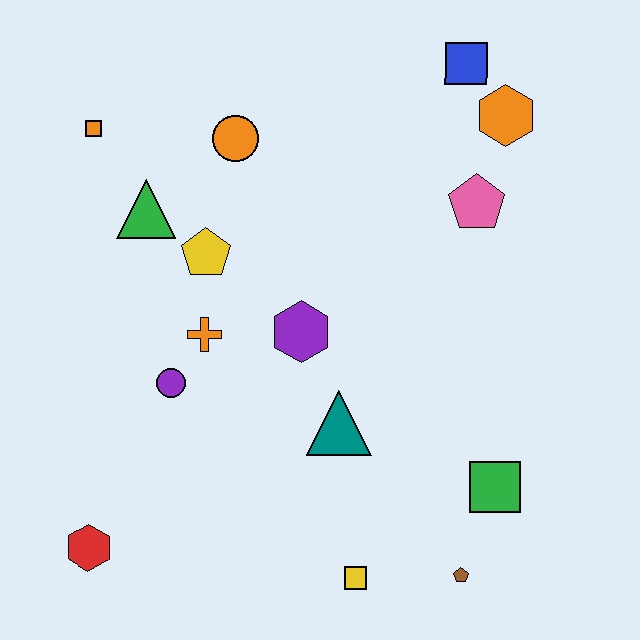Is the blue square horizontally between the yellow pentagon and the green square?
Yes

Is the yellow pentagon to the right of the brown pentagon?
No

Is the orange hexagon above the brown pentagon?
Yes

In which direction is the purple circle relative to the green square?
The purple circle is to the left of the green square.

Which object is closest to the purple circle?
The orange cross is closest to the purple circle.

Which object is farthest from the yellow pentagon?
The brown pentagon is farthest from the yellow pentagon.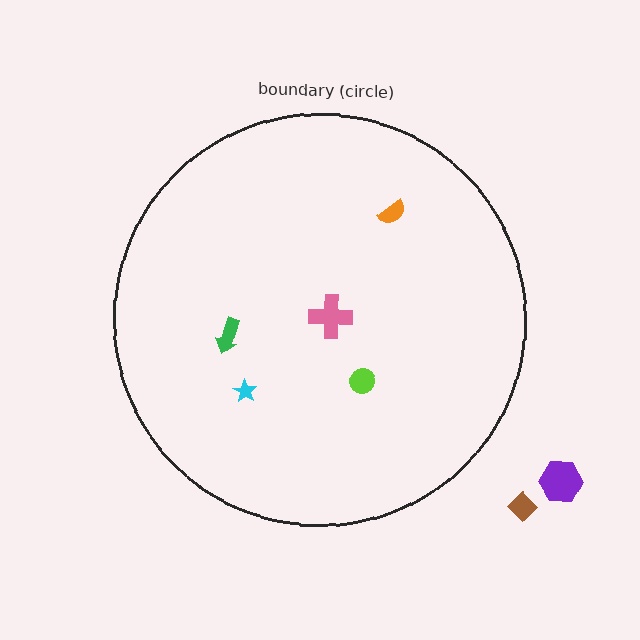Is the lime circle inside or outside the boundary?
Inside.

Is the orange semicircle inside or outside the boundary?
Inside.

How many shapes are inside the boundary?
5 inside, 2 outside.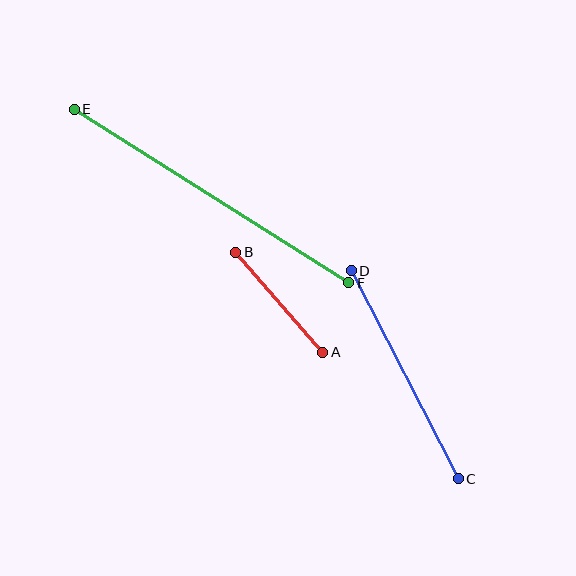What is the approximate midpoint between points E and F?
The midpoint is at approximately (211, 196) pixels.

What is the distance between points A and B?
The distance is approximately 132 pixels.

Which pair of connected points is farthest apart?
Points E and F are farthest apart.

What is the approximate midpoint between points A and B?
The midpoint is at approximately (279, 302) pixels.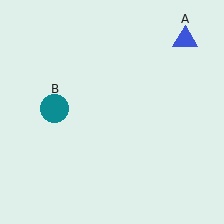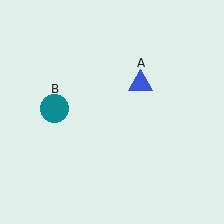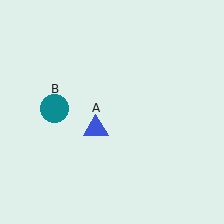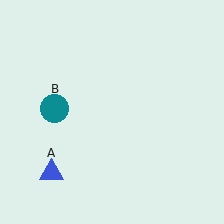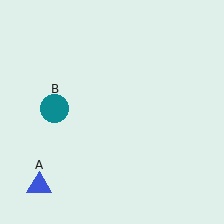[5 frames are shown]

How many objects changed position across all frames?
1 object changed position: blue triangle (object A).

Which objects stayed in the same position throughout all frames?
Teal circle (object B) remained stationary.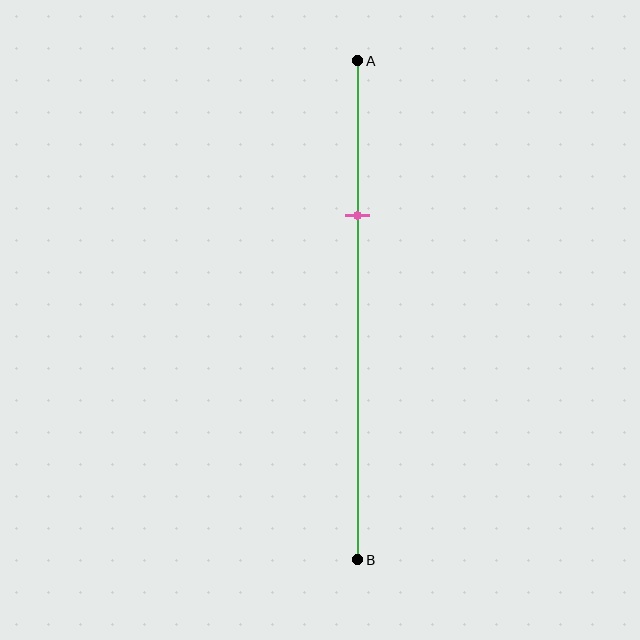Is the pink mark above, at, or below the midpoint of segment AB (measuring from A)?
The pink mark is above the midpoint of segment AB.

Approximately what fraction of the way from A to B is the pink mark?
The pink mark is approximately 30% of the way from A to B.